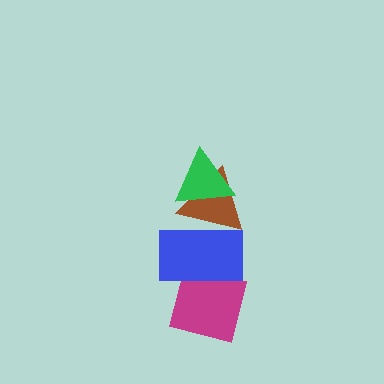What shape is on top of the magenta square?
The blue rectangle is on top of the magenta square.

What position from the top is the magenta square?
The magenta square is 4th from the top.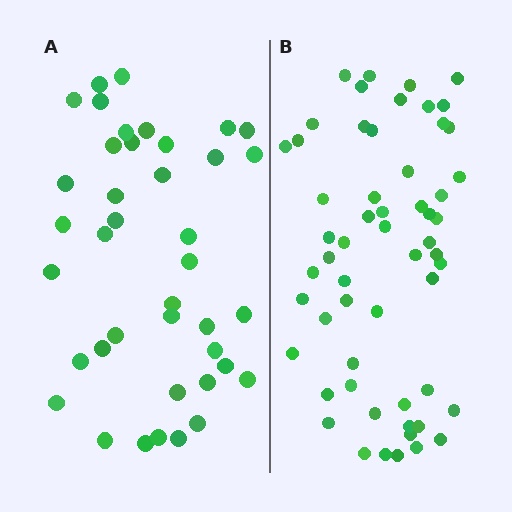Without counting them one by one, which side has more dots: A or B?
Region B (the right region) has more dots.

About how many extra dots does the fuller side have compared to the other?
Region B has approximately 15 more dots than region A.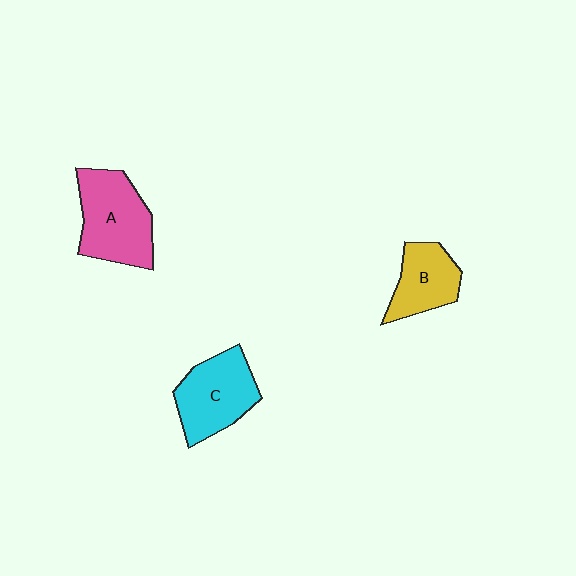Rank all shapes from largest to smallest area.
From largest to smallest: A (pink), C (cyan), B (yellow).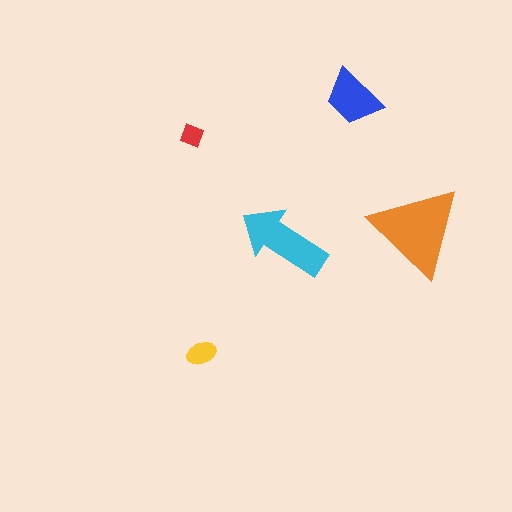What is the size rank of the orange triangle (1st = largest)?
1st.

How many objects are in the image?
There are 5 objects in the image.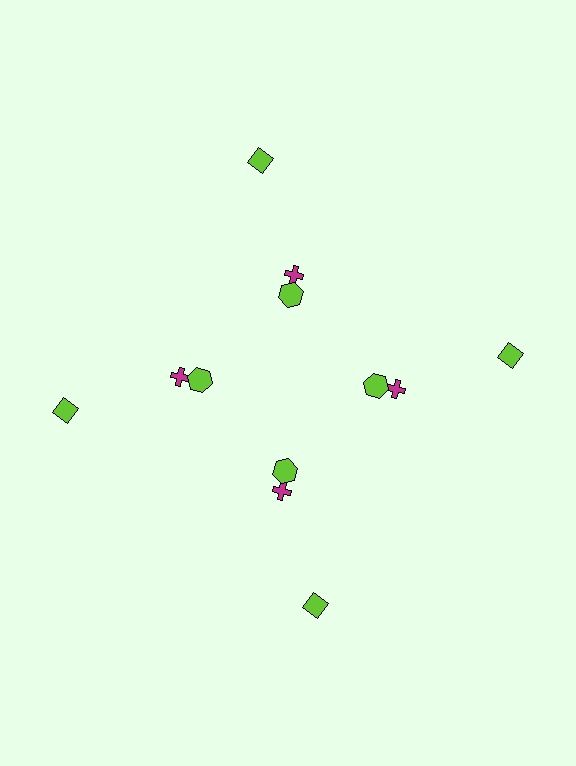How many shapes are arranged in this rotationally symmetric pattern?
There are 12 shapes, arranged in 4 groups of 3.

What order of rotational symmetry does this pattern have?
This pattern has 4-fold rotational symmetry.